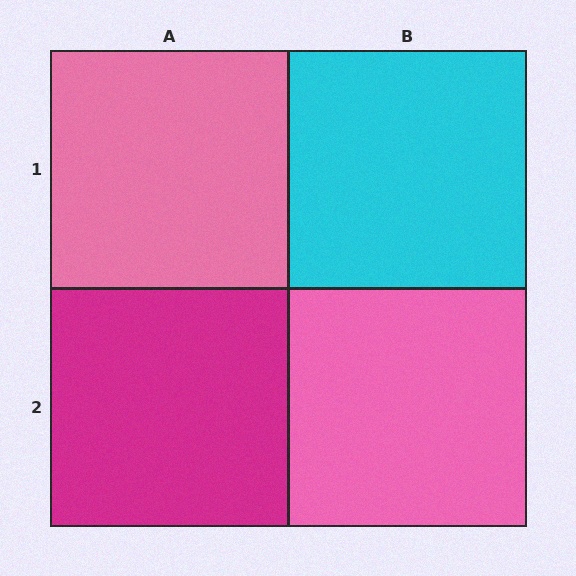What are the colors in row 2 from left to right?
Magenta, pink.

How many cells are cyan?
1 cell is cyan.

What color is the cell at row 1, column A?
Pink.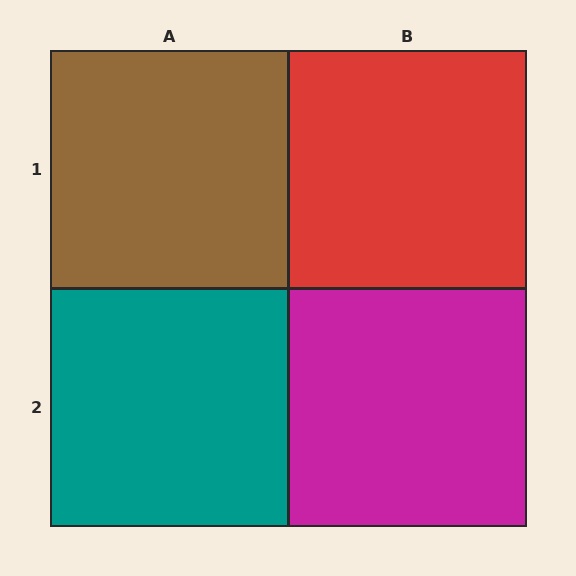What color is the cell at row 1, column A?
Brown.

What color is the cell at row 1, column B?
Red.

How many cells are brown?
1 cell is brown.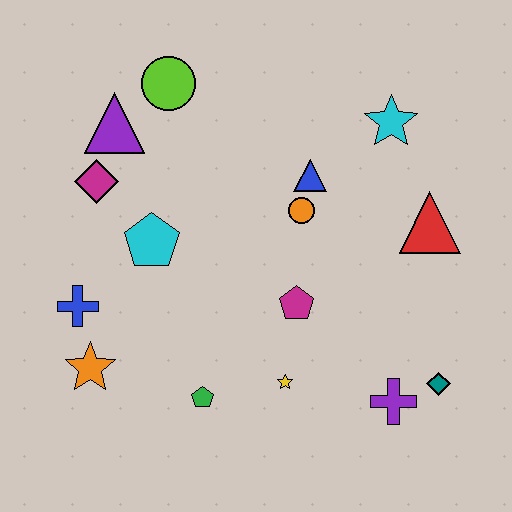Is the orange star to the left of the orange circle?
Yes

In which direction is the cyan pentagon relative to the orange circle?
The cyan pentagon is to the left of the orange circle.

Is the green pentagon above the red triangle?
No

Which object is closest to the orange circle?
The blue triangle is closest to the orange circle.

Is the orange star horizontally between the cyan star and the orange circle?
No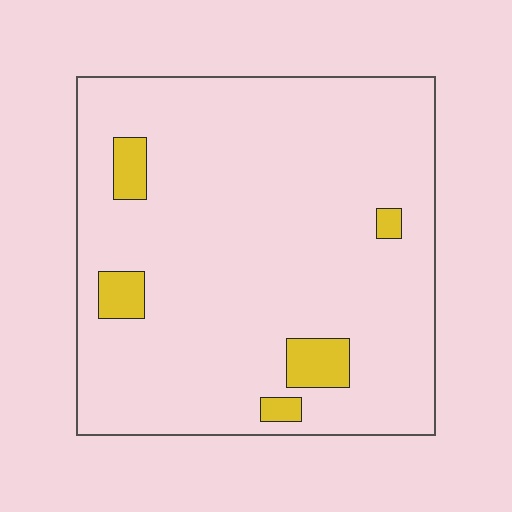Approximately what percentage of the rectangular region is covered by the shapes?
Approximately 5%.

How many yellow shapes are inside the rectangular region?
5.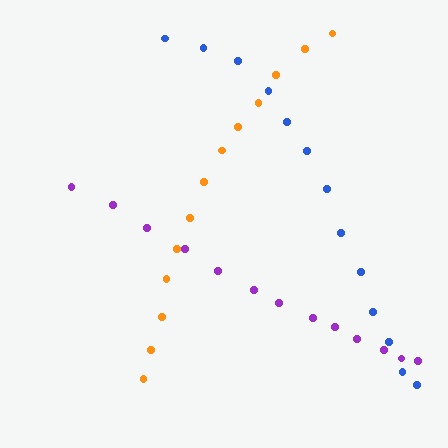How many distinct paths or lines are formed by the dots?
There are 3 distinct paths.